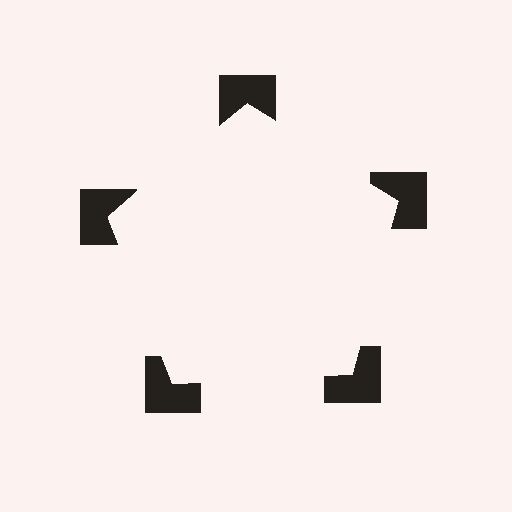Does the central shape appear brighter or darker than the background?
It typically appears slightly brighter than the background, even though no actual brightness change is drawn.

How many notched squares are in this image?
There are 5 — one at each vertex of the illusory pentagon.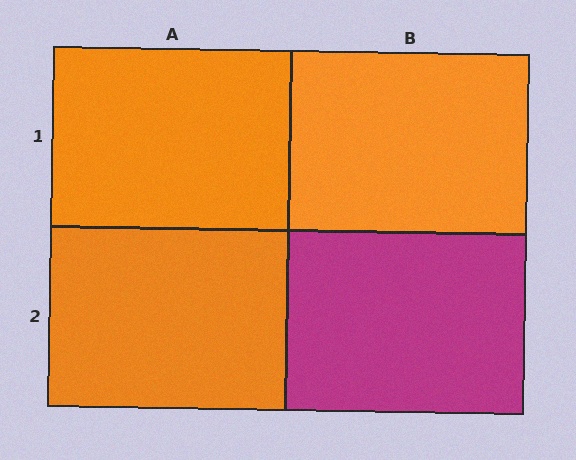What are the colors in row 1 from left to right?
Orange, orange.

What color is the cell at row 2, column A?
Orange.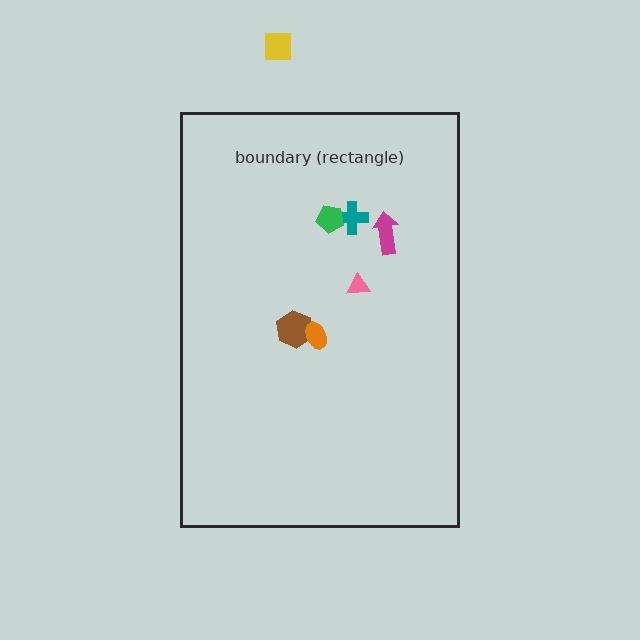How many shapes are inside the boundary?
6 inside, 1 outside.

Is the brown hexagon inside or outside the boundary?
Inside.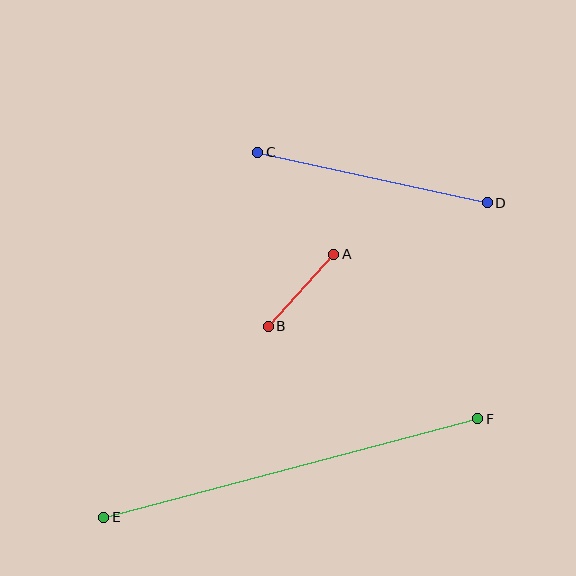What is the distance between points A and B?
The distance is approximately 97 pixels.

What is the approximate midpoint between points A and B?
The midpoint is at approximately (301, 290) pixels.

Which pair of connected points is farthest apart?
Points E and F are farthest apart.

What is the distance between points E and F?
The distance is approximately 387 pixels.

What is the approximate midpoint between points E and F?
The midpoint is at approximately (291, 468) pixels.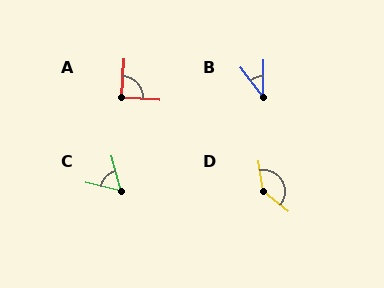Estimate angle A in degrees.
Approximately 89 degrees.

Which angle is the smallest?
B, at approximately 38 degrees.